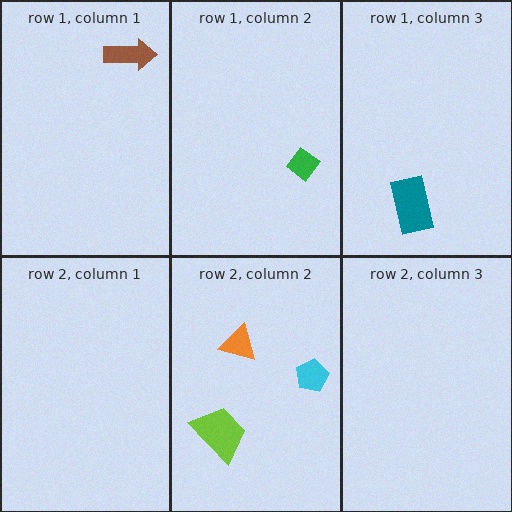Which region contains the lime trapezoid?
The row 2, column 2 region.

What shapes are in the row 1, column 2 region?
The green diamond.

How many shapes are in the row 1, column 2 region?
1.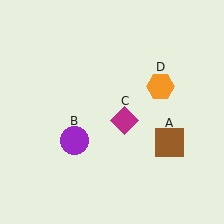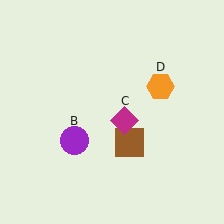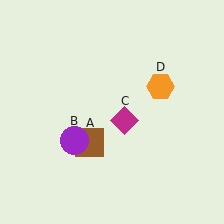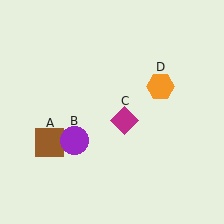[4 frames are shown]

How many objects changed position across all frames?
1 object changed position: brown square (object A).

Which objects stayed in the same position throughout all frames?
Purple circle (object B) and magenta diamond (object C) and orange hexagon (object D) remained stationary.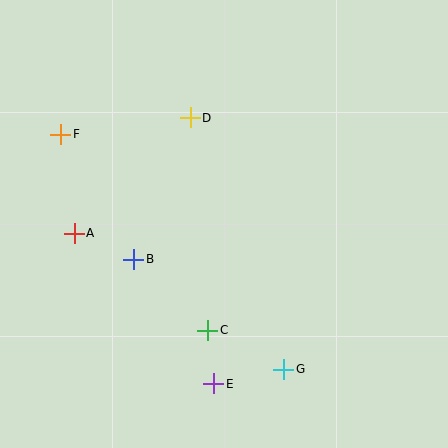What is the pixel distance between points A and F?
The distance between A and F is 100 pixels.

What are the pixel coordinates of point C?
Point C is at (208, 330).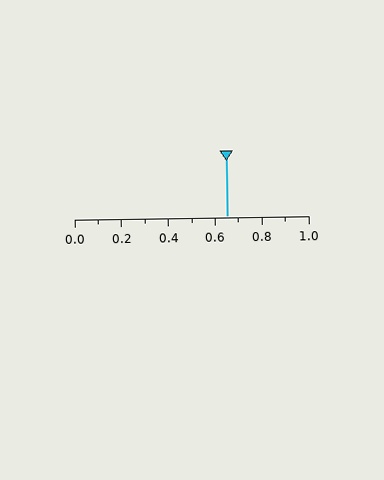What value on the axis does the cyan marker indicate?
The marker indicates approximately 0.65.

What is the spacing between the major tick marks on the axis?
The major ticks are spaced 0.2 apart.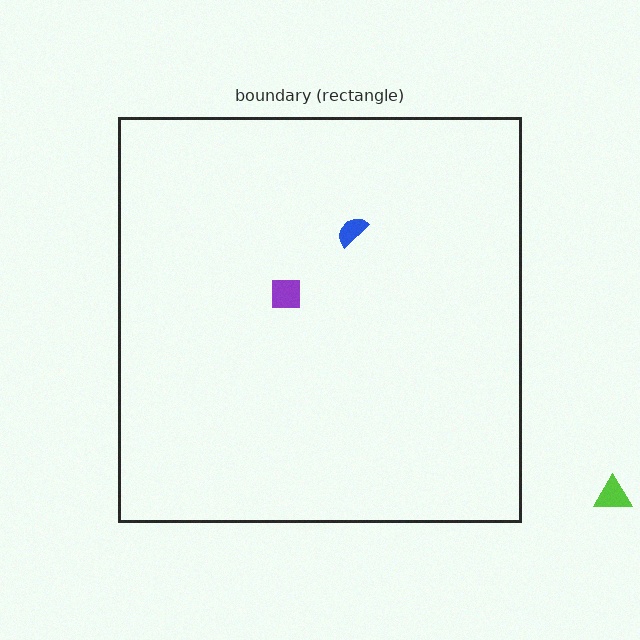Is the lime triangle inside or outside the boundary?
Outside.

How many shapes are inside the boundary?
2 inside, 1 outside.